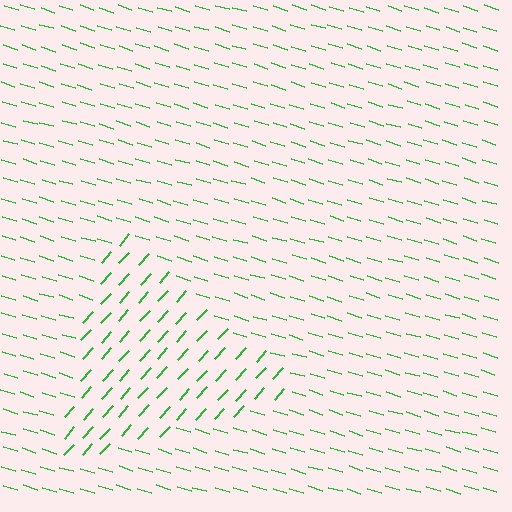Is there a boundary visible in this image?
Yes, there is a texture boundary formed by a change in line orientation.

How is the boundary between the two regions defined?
The boundary is defined purely by a change in line orientation (approximately 66 degrees difference). All lines are the same color and thickness.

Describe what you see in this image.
The image is filled with small green line segments. A triangle region in the image has lines oriented differently from the surrounding lines, creating a visible texture boundary.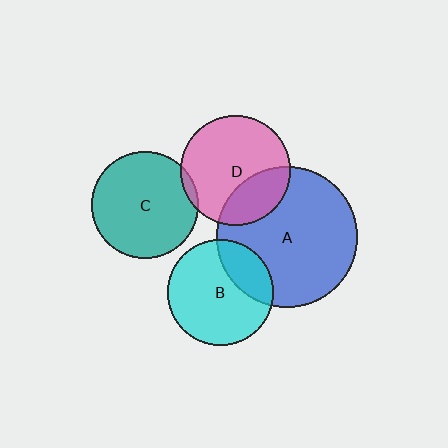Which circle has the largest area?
Circle A (blue).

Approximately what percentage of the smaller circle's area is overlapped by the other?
Approximately 30%.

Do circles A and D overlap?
Yes.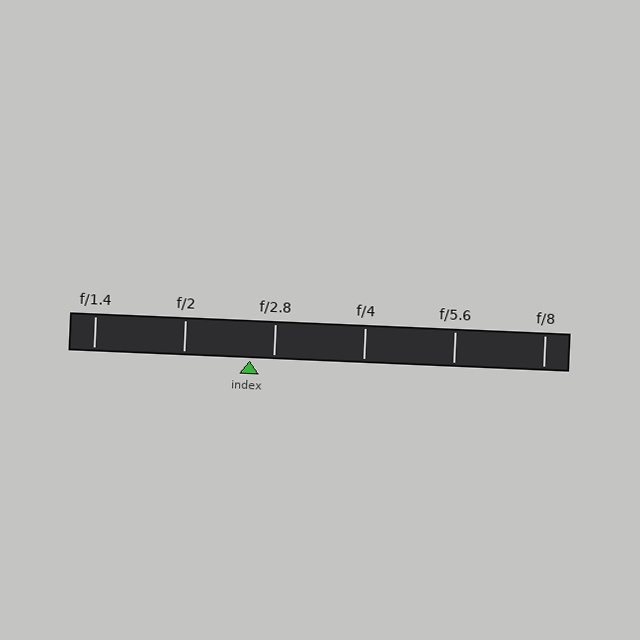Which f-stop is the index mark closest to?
The index mark is closest to f/2.8.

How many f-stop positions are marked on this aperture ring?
There are 6 f-stop positions marked.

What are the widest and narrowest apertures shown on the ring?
The widest aperture shown is f/1.4 and the narrowest is f/8.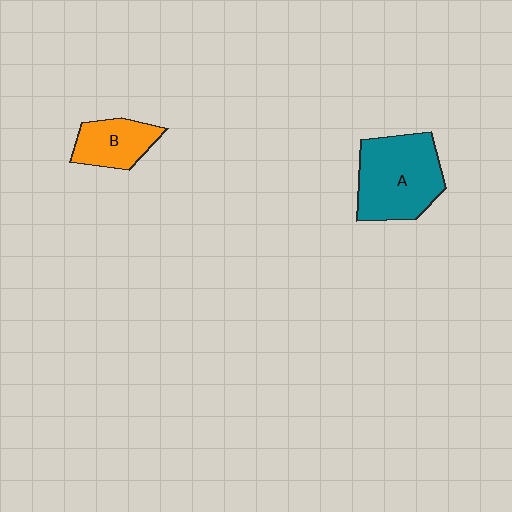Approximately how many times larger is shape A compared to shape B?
Approximately 1.9 times.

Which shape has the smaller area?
Shape B (orange).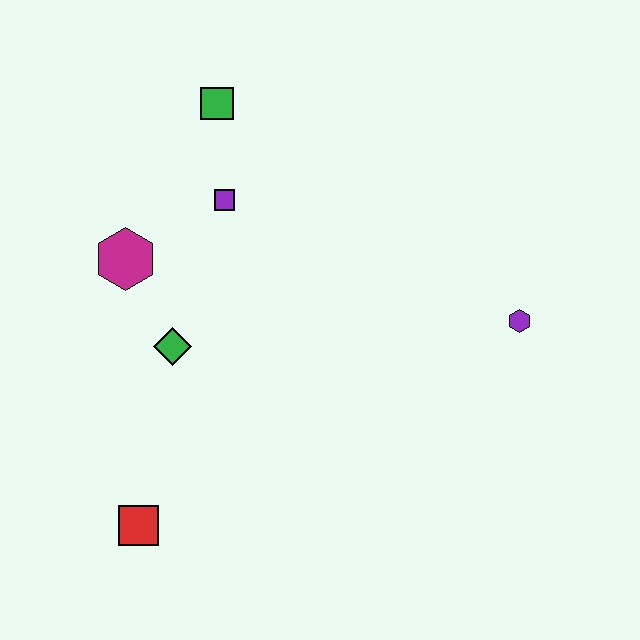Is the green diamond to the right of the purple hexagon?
No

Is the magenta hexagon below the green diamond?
No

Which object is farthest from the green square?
The red square is farthest from the green square.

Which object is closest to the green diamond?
The magenta hexagon is closest to the green diamond.